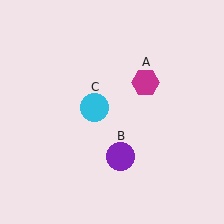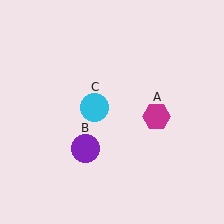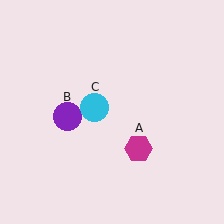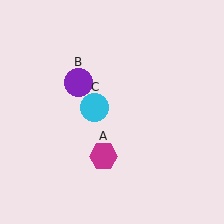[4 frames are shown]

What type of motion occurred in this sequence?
The magenta hexagon (object A), purple circle (object B) rotated clockwise around the center of the scene.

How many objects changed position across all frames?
2 objects changed position: magenta hexagon (object A), purple circle (object B).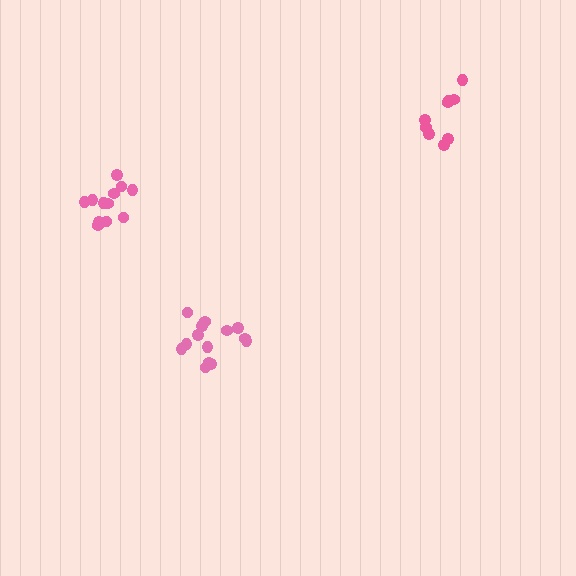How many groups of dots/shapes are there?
There are 3 groups.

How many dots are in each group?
Group 1: 9 dots, Group 2: 12 dots, Group 3: 14 dots (35 total).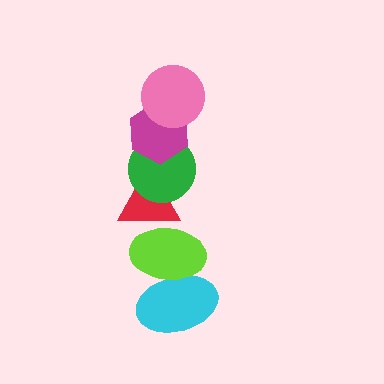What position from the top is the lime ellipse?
The lime ellipse is 5th from the top.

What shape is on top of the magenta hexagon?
The pink circle is on top of the magenta hexagon.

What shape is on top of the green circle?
The magenta hexagon is on top of the green circle.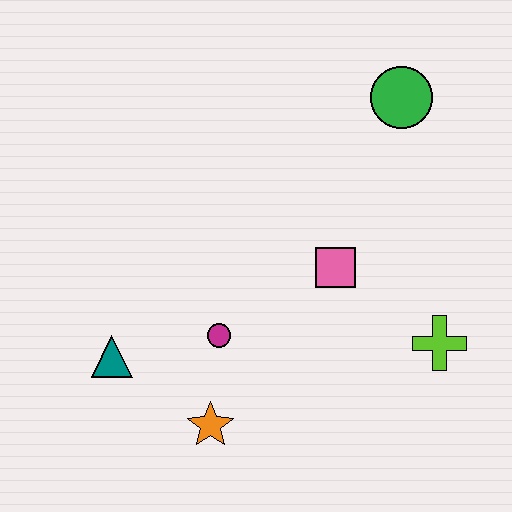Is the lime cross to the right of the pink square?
Yes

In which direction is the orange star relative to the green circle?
The orange star is below the green circle.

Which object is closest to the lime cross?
The pink square is closest to the lime cross.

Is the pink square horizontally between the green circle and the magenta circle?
Yes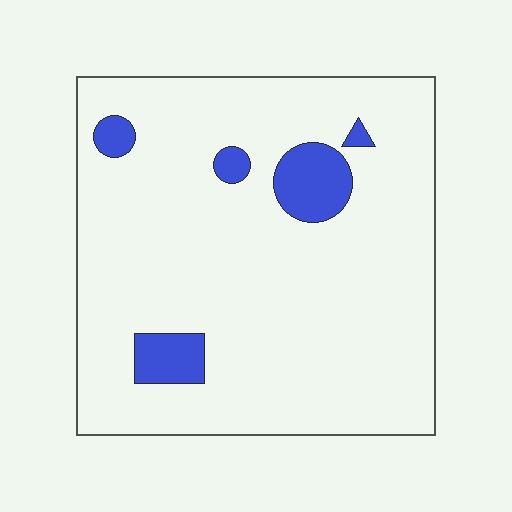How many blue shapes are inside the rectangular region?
5.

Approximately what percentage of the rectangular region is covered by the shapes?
Approximately 10%.